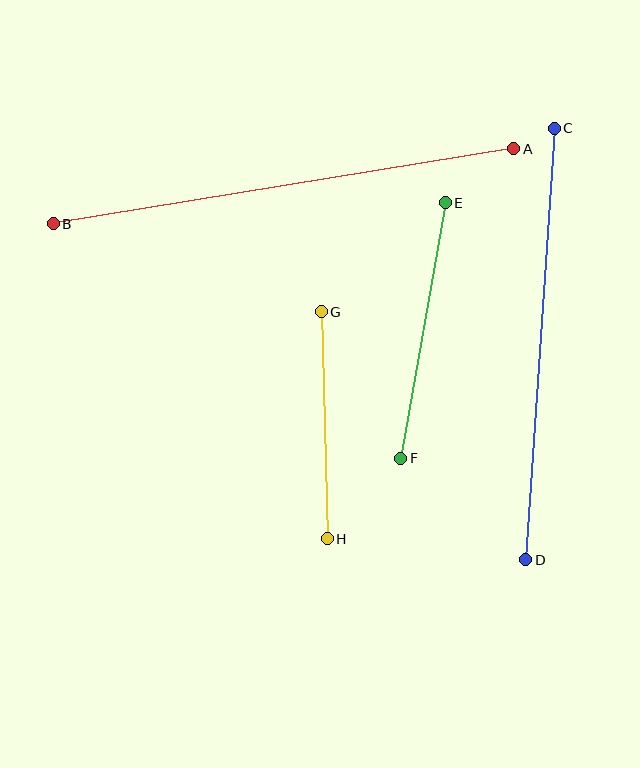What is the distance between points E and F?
The distance is approximately 259 pixels.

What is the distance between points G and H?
The distance is approximately 227 pixels.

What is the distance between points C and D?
The distance is approximately 432 pixels.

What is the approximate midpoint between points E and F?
The midpoint is at approximately (423, 330) pixels.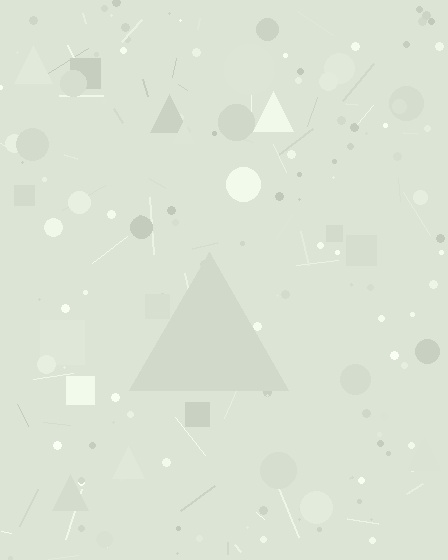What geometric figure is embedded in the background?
A triangle is embedded in the background.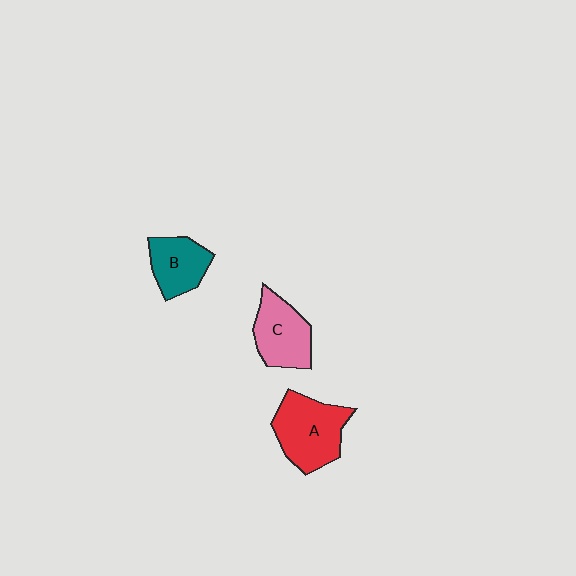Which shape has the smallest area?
Shape B (teal).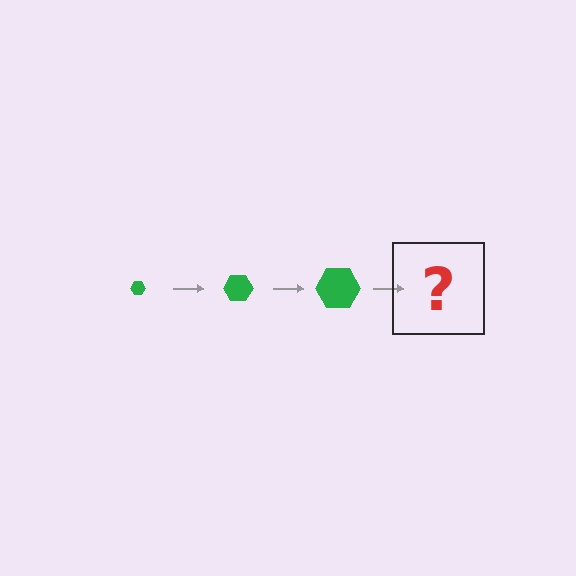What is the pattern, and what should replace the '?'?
The pattern is that the hexagon gets progressively larger each step. The '?' should be a green hexagon, larger than the previous one.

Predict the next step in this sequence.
The next step is a green hexagon, larger than the previous one.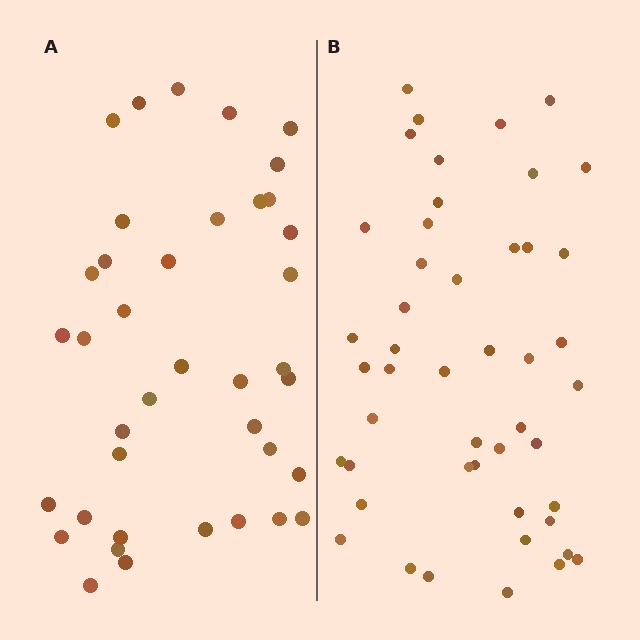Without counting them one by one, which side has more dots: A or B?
Region B (the right region) has more dots.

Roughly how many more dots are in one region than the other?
Region B has roughly 8 or so more dots than region A.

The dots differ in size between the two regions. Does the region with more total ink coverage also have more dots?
No. Region A has more total ink coverage because its dots are larger, but region B actually contains more individual dots. Total area can be misleading — the number of items is what matters here.